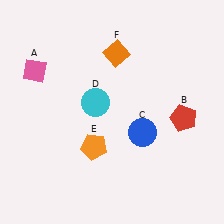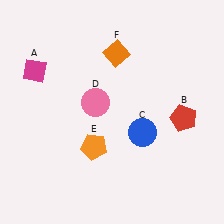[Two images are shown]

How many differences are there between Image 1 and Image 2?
There are 2 differences between the two images.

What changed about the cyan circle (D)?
In Image 1, D is cyan. In Image 2, it changed to pink.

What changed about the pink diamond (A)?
In Image 1, A is pink. In Image 2, it changed to magenta.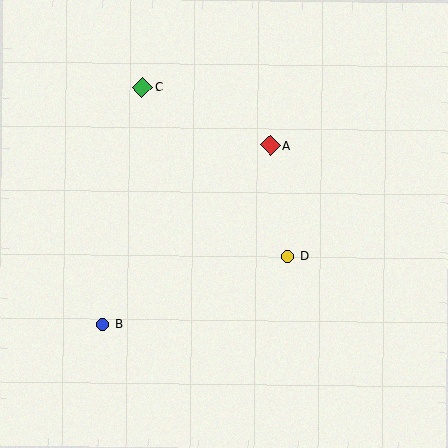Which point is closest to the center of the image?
Point D at (287, 256) is closest to the center.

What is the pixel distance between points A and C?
The distance between A and C is 140 pixels.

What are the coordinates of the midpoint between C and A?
The midpoint between C and A is at (206, 116).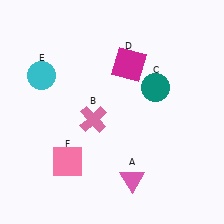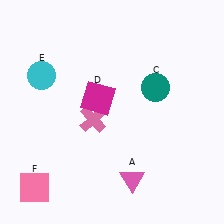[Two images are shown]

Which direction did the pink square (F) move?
The pink square (F) moved left.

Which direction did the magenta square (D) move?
The magenta square (D) moved down.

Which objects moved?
The objects that moved are: the magenta square (D), the pink square (F).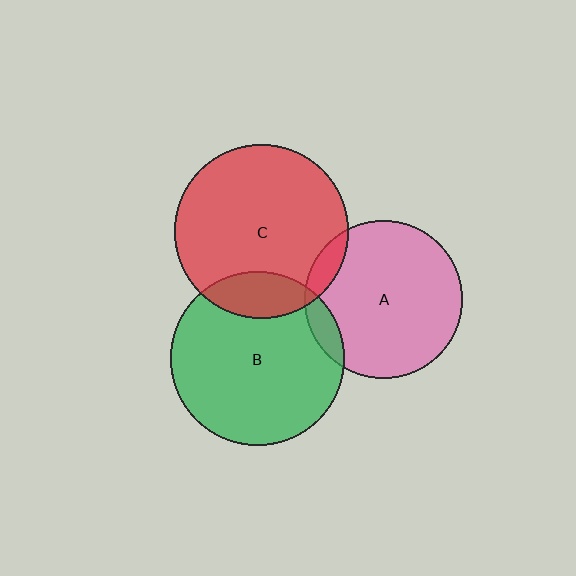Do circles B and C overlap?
Yes.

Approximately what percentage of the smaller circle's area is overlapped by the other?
Approximately 15%.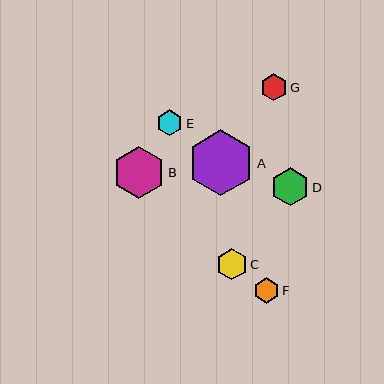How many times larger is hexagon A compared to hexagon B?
Hexagon A is approximately 1.3 times the size of hexagon B.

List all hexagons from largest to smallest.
From largest to smallest: A, B, D, C, G, E, F.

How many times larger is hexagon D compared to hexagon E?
Hexagon D is approximately 1.5 times the size of hexagon E.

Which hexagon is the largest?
Hexagon A is the largest with a size of approximately 66 pixels.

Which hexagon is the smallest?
Hexagon F is the smallest with a size of approximately 26 pixels.